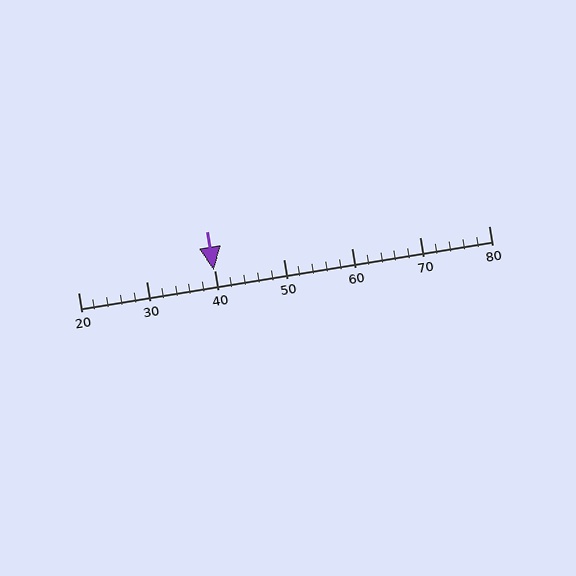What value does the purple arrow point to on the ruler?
The purple arrow points to approximately 40.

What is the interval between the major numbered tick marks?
The major tick marks are spaced 10 units apart.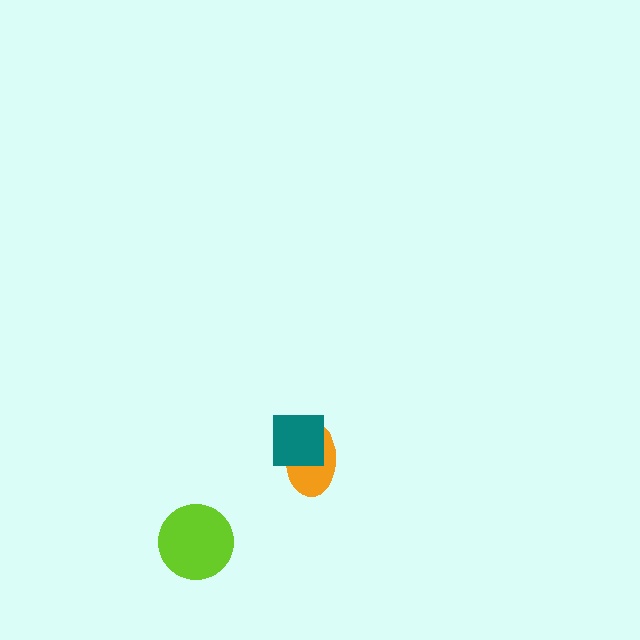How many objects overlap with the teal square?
1 object overlaps with the teal square.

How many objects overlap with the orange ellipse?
1 object overlaps with the orange ellipse.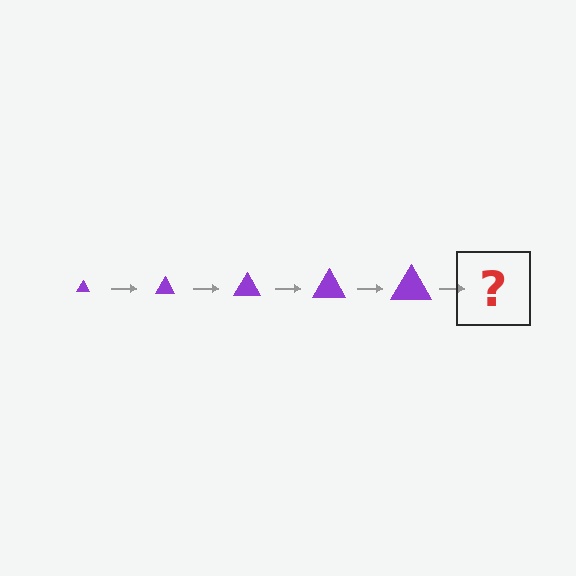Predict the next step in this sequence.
The next step is a purple triangle, larger than the previous one.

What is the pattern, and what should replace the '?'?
The pattern is that the triangle gets progressively larger each step. The '?' should be a purple triangle, larger than the previous one.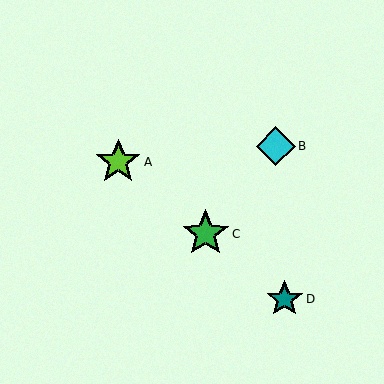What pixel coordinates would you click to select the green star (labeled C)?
Click at (206, 234) to select the green star C.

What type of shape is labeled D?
Shape D is a teal star.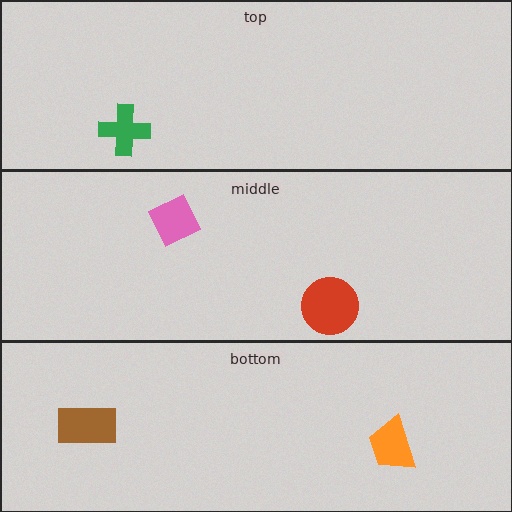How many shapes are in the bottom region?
2.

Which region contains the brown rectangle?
The bottom region.